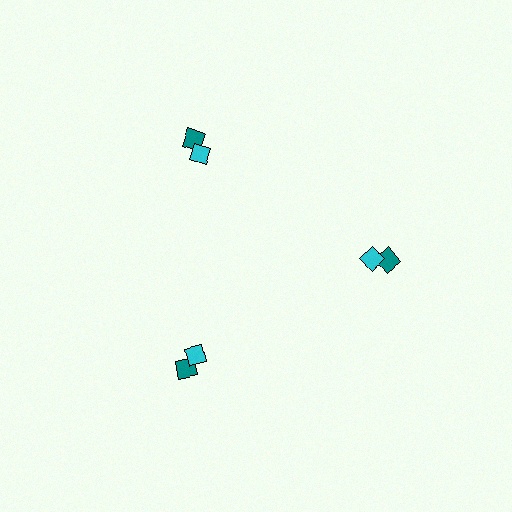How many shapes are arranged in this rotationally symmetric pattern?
There are 6 shapes, arranged in 3 groups of 2.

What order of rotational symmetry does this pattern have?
This pattern has 3-fold rotational symmetry.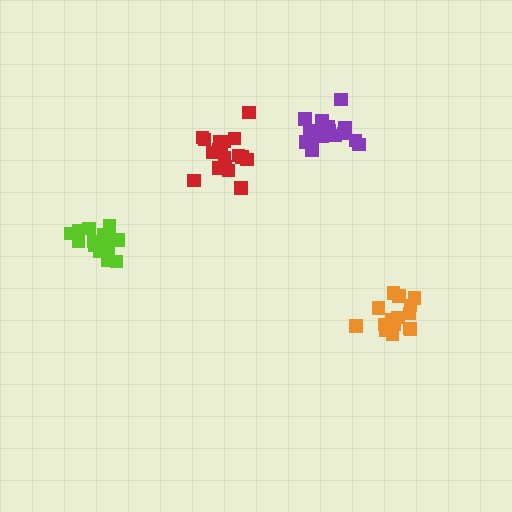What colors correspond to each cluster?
The clusters are colored: purple, lime, red, orange.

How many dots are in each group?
Group 1: 17 dots, Group 2: 17 dots, Group 3: 18 dots, Group 4: 15 dots (67 total).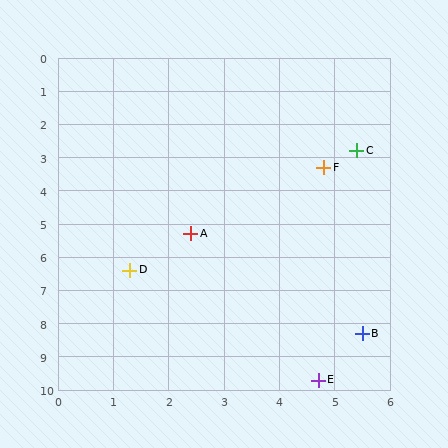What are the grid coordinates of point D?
Point D is at approximately (1.3, 6.4).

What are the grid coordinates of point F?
Point F is at approximately (4.8, 3.3).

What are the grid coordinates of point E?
Point E is at approximately (4.7, 9.7).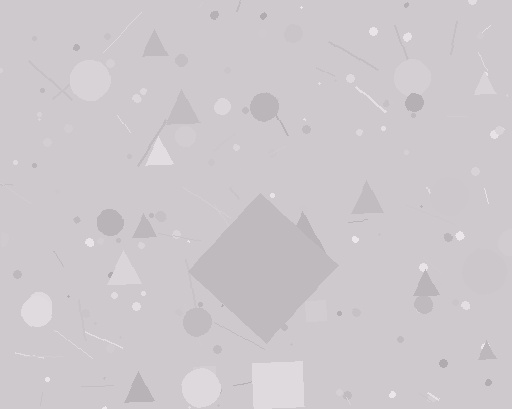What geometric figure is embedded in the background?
A diamond is embedded in the background.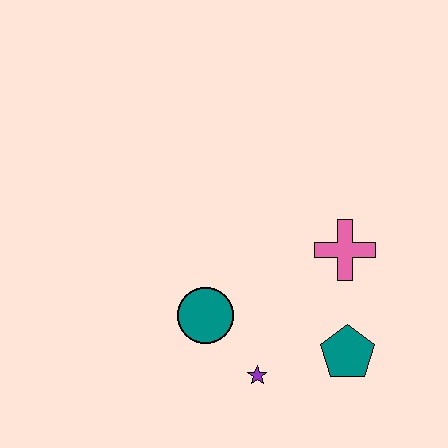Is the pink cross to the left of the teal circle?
No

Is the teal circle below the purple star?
No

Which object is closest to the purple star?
The teal circle is closest to the purple star.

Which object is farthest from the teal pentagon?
The teal circle is farthest from the teal pentagon.